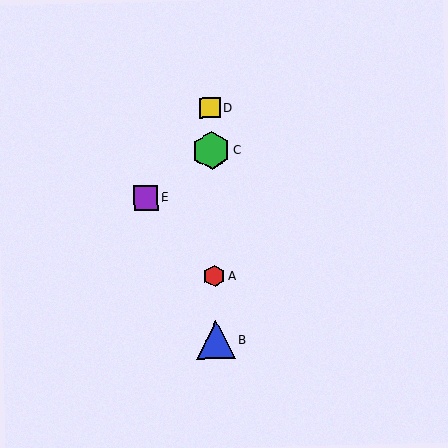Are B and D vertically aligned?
Yes, both are at x≈216.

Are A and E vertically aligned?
No, A is at x≈214 and E is at x≈146.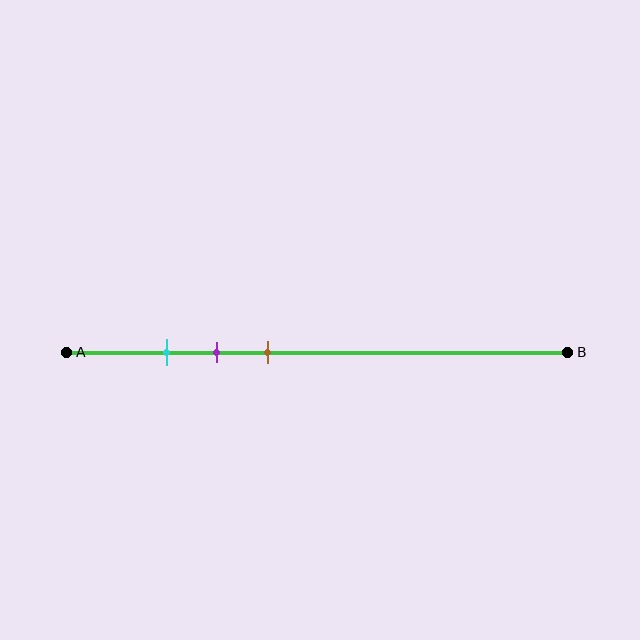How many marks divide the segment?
There are 3 marks dividing the segment.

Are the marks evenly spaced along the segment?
Yes, the marks are approximately evenly spaced.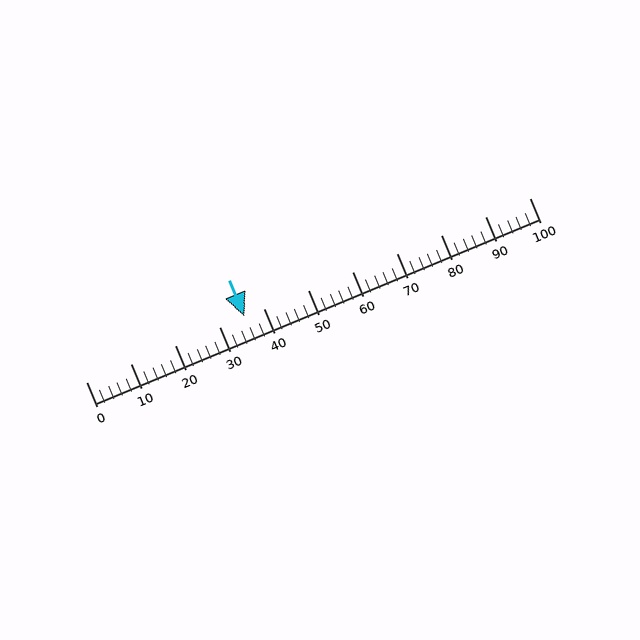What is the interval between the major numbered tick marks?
The major tick marks are spaced 10 units apart.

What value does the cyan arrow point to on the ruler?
The cyan arrow points to approximately 36.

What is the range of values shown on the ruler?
The ruler shows values from 0 to 100.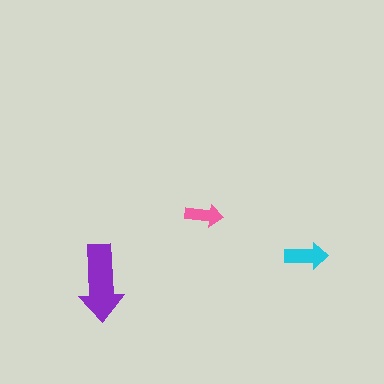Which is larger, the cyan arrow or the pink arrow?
The cyan one.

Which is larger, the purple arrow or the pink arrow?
The purple one.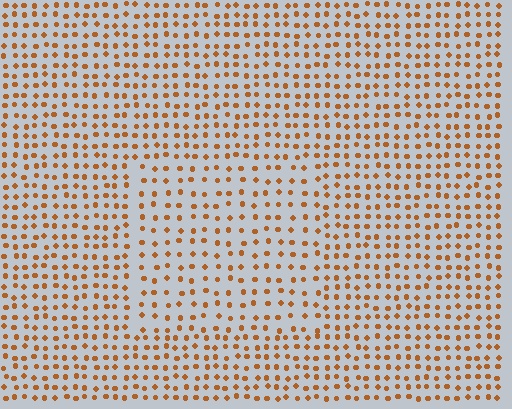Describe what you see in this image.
The image contains small brown elements arranged at two different densities. A rectangle-shaped region is visible where the elements are less densely packed than the surrounding area.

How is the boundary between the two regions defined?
The boundary is defined by a change in element density (approximately 1.5x ratio). All elements are the same color, size, and shape.